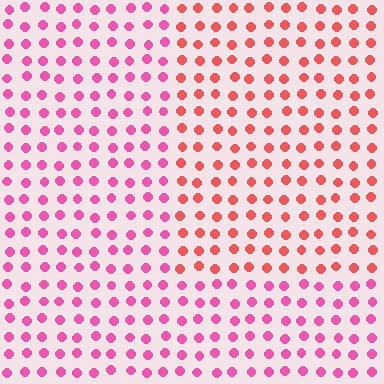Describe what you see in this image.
The image is filled with small pink elements in a uniform arrangement. A rectangle-shaped region is visible where the elements are tinted to a slightly different hue, forming a subtle color boundary.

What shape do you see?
I see a rectangle.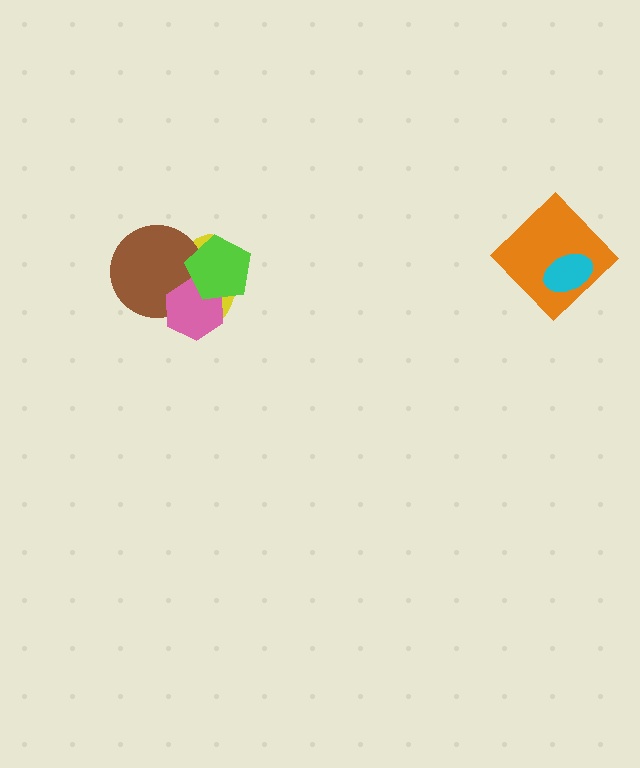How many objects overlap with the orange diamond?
1 object overlaps with the orange diamond.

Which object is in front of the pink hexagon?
The lime pentagon is in front of the pink hexagon.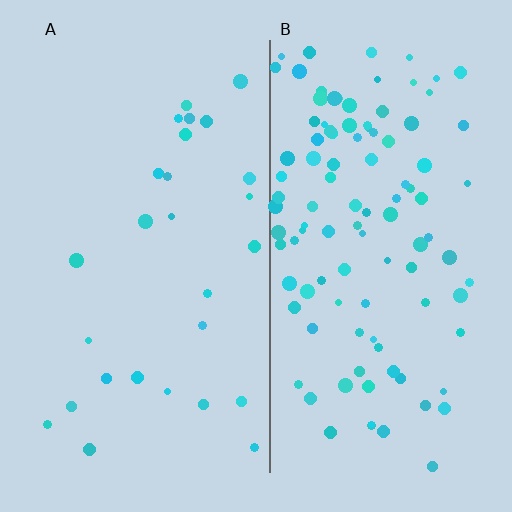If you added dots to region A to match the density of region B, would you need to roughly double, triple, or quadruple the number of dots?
Approximately quadruple.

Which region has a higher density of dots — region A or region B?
B (the right).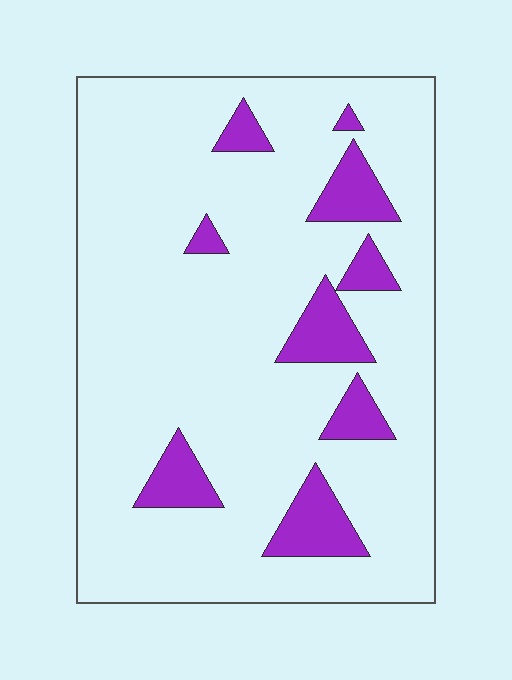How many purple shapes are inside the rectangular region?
9.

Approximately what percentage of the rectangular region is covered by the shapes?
Approximately 15%.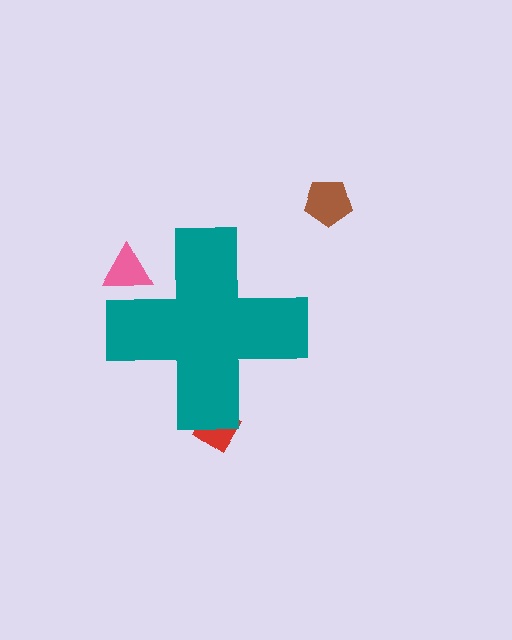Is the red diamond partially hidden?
Yes, the red diamond is partially hidden behind the teal cross.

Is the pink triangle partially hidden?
Yes, the pink triangle is partially hidden behind the teal cross.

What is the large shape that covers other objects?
A teal cross.